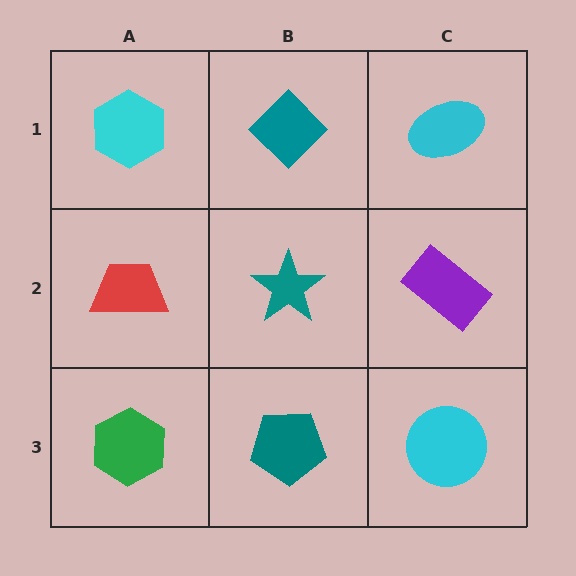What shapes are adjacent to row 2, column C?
A cyan ellipse (row 1, column C), a cyan circle (row 3, column C), a teal star (row 2, column B).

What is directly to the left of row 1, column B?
A cyan hexagon.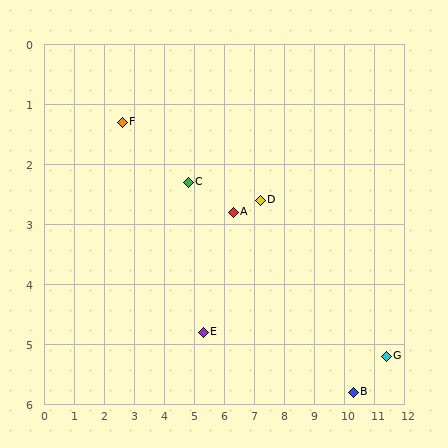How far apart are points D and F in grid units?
Points D and F are about 4.8 grid units apart.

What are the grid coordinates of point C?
Point C is at approximately (4.8, 2.3).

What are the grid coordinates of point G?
Point G is at approximately (11.4, 5.2).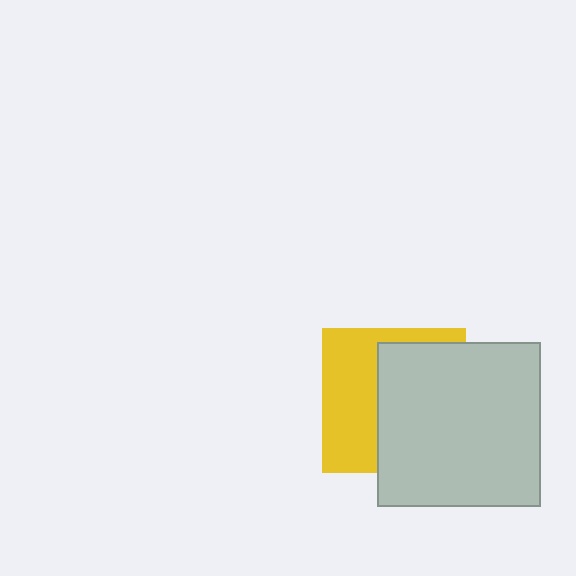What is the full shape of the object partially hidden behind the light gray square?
The partially hidden object is a yellow square.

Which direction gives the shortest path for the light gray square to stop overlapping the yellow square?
Moving right gives the shortest separation.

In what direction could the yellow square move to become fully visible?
The yellow square could move left. That would shift it out from behind the light gray square entirely.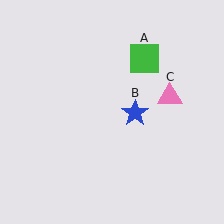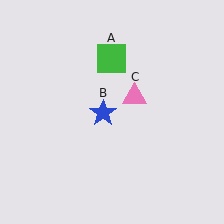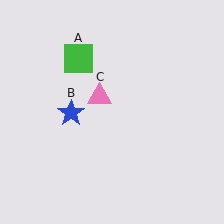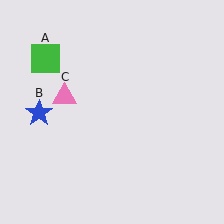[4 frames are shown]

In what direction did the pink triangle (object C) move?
The pink triangle (object C) moved left.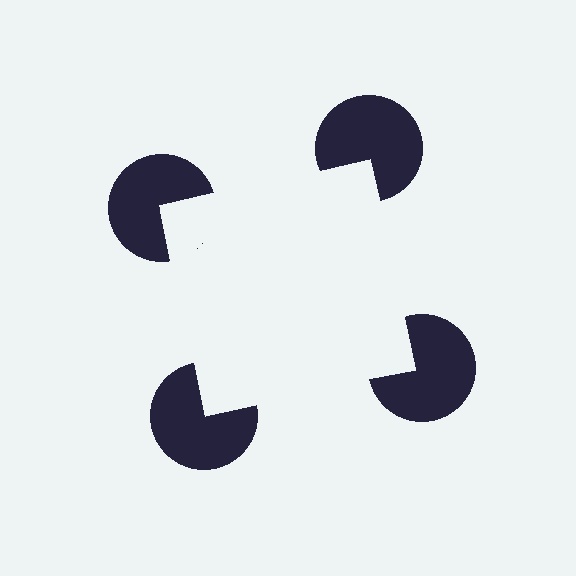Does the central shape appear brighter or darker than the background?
It typically appears slightly brighter than the background, even though no actual brightness change is drawn.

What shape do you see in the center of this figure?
An illusory square — its edges are inferred from the aligned wedge cuts in the pac-man discs, not physically drawn.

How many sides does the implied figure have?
4 sides.